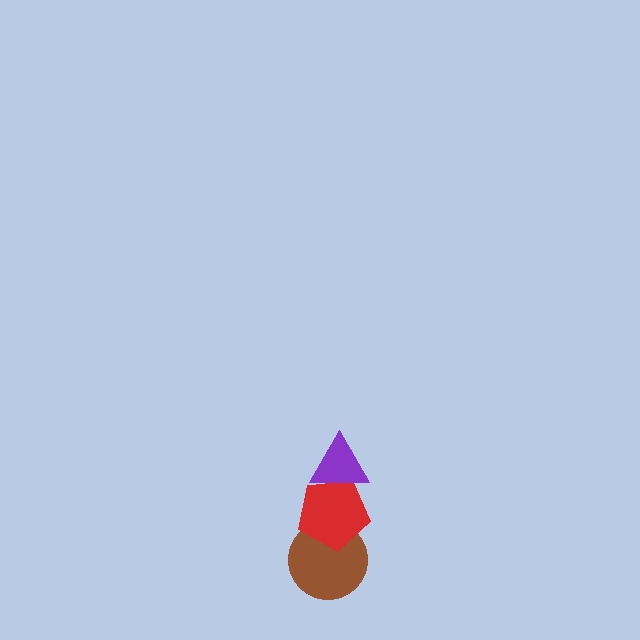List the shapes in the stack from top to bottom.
From top to bottom: the purple triangle, the red pentagon, the brown circle.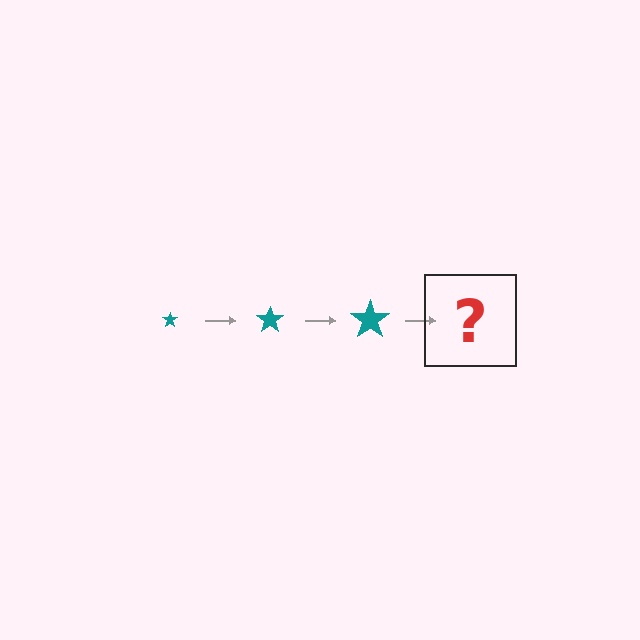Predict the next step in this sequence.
The next step is a teal star, larger than the previous one.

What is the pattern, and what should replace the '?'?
The pattern is that the star gets progressively larger each step. The '?' should be a teal star, larger than the previous one.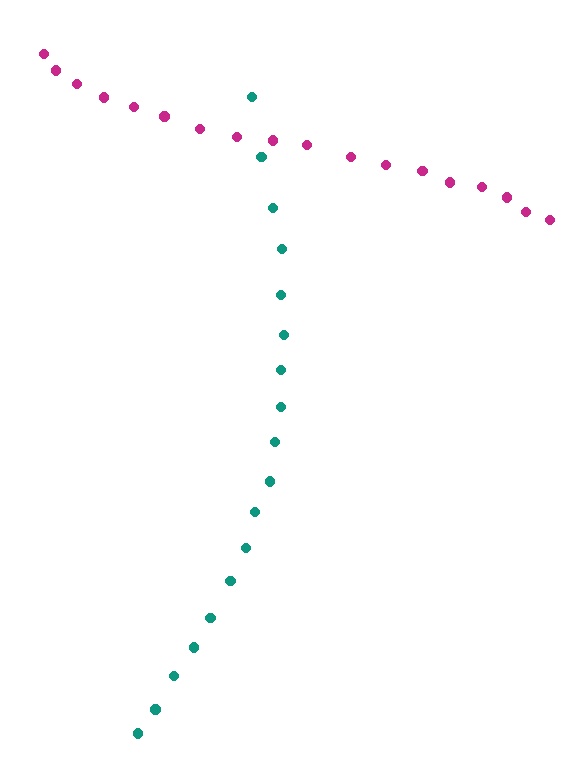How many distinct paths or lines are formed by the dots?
There are 2 distinct paths.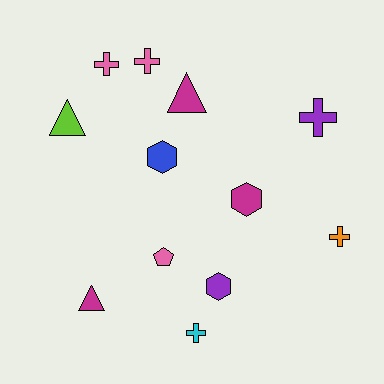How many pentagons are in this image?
There is 1 pentagon.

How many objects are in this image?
There are 12 objects.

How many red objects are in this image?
There are no red objects.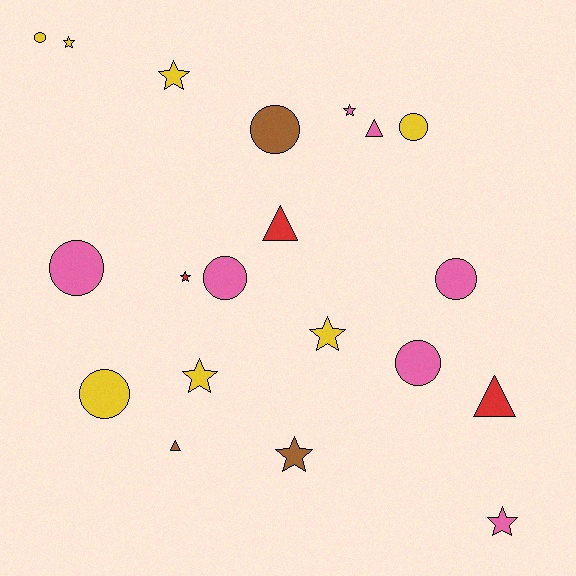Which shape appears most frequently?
Star, with 8 objects.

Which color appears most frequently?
Pink, with 7 objects.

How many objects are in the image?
There are 20 objects.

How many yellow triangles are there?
There are no yellow triangles.